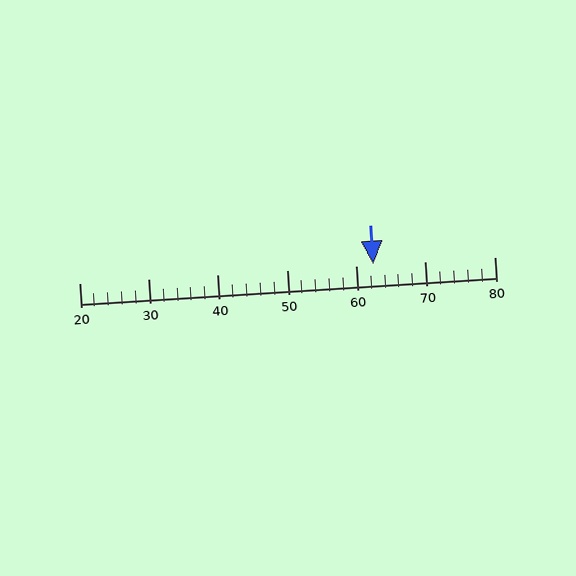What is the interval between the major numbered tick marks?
The major tick marks are spaced 10 units apart.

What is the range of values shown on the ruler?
The ruler shows values from 20 to 80.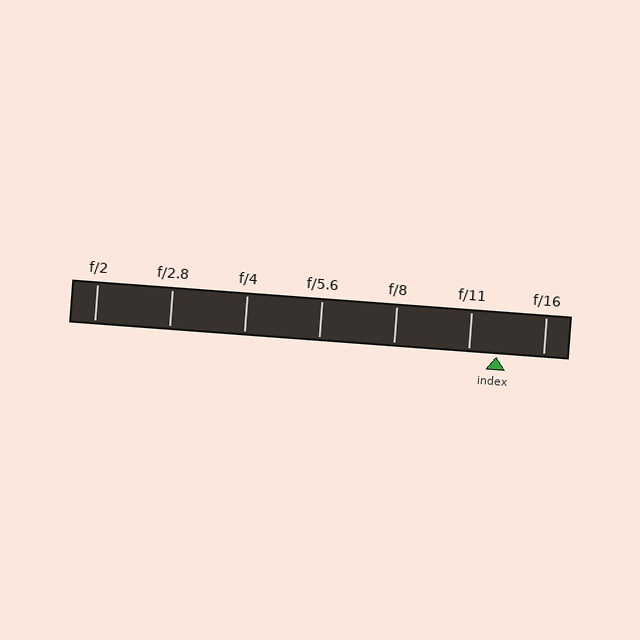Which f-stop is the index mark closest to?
The index mark is closest to f/11.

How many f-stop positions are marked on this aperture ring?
There are 7 f-stop positions marked.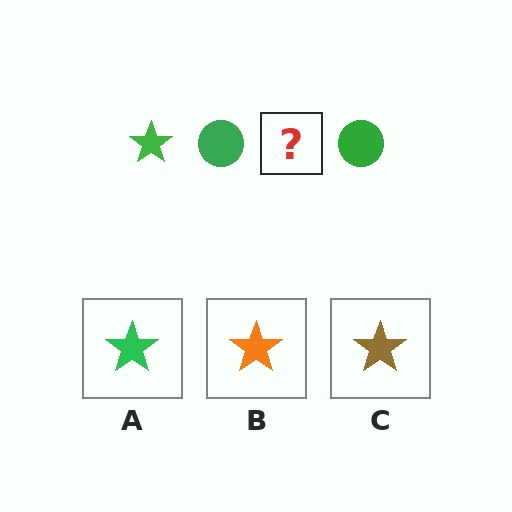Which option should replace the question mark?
Option A.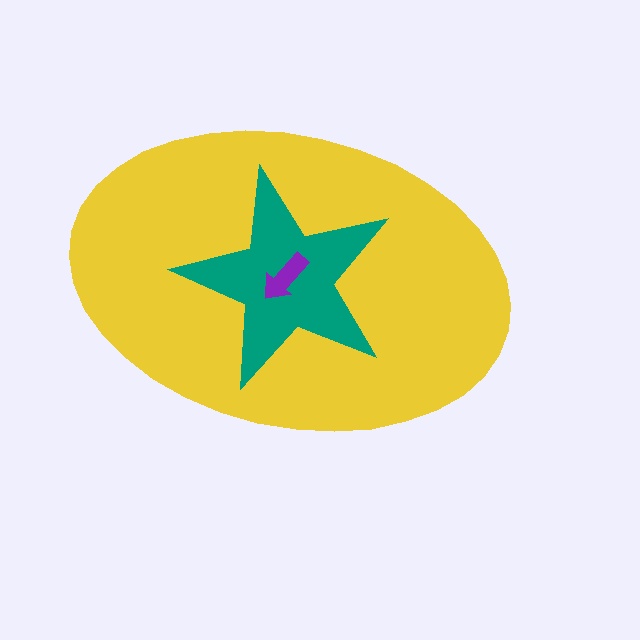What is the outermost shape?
The yellow ellipse.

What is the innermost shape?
The purple arrow.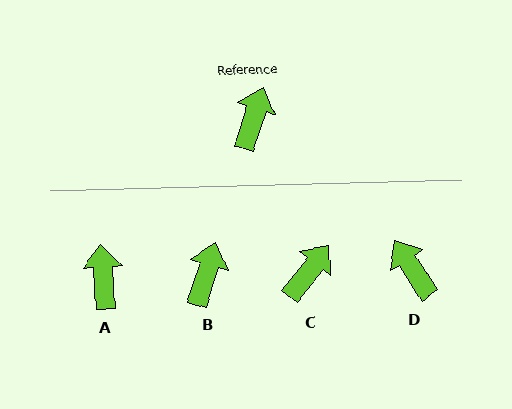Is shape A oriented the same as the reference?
No, it is off by about 22 degrees.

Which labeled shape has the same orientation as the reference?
B.